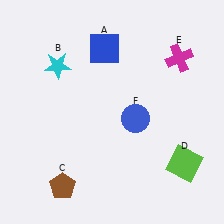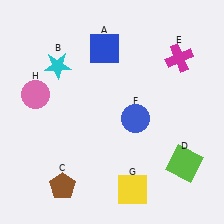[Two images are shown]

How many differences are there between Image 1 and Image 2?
There are 2 differences between the two images.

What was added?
A yellow square (G), a pink circle (H) were added in Image 2.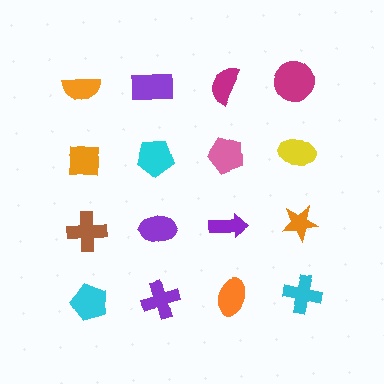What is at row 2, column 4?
A yellow ellipse.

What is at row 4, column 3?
An orange ellipse.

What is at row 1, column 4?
A magenta circle.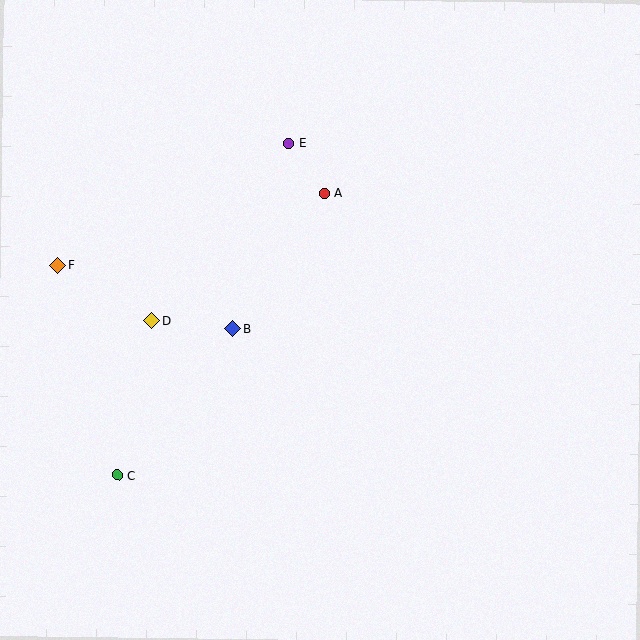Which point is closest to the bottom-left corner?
Point C is closest to the bottom-left corner.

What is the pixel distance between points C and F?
The distance between C and F is 219 pixels.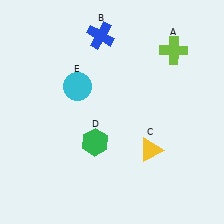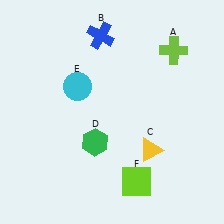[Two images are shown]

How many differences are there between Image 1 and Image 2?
There is 1 difference between the two images.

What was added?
A lime square (F) was added in Image 2.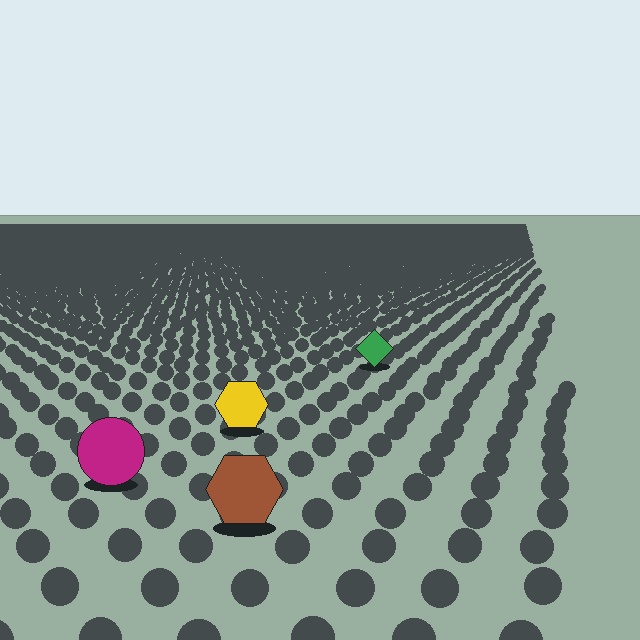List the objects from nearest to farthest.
From nearest to farthest: the brown hexagon, the magenta circle, the yellow hexagon, the green diamond.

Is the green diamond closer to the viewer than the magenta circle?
No. The magenta circle is closer — you can tell from the texture gradient: the ground texture is coarser near it.